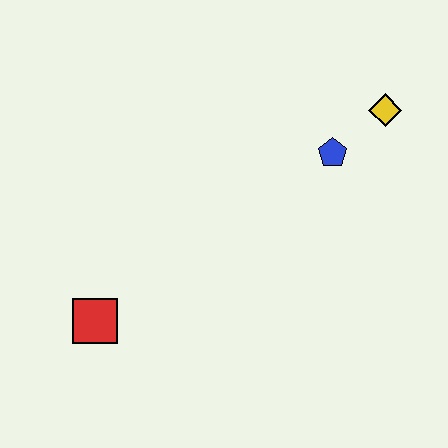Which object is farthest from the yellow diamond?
The red square is farthest from the yellow diamond.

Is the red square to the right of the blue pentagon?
No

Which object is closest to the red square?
The blue pentagon is closest to the red square.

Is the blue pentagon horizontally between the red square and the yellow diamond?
Yes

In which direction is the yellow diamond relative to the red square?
The yellow diamond is to the right of the red square.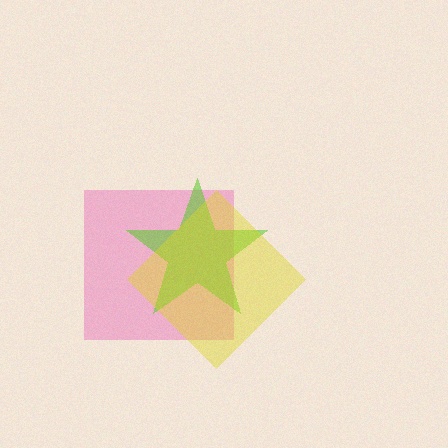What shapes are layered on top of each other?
The layered shapes are: a pink square, a lime star, a yellow diamond.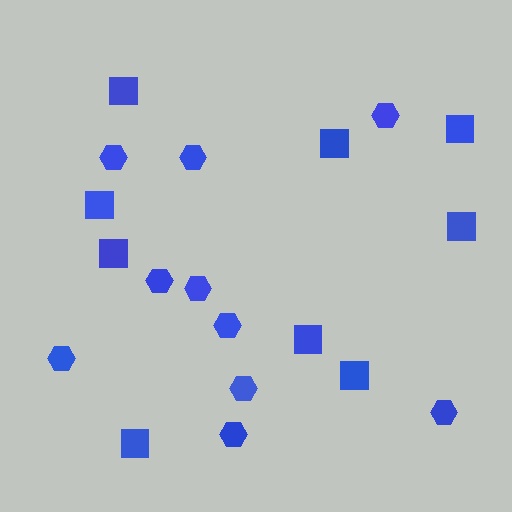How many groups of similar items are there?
There are 2 groups: one group of squares (9) and one group of hexagons (10).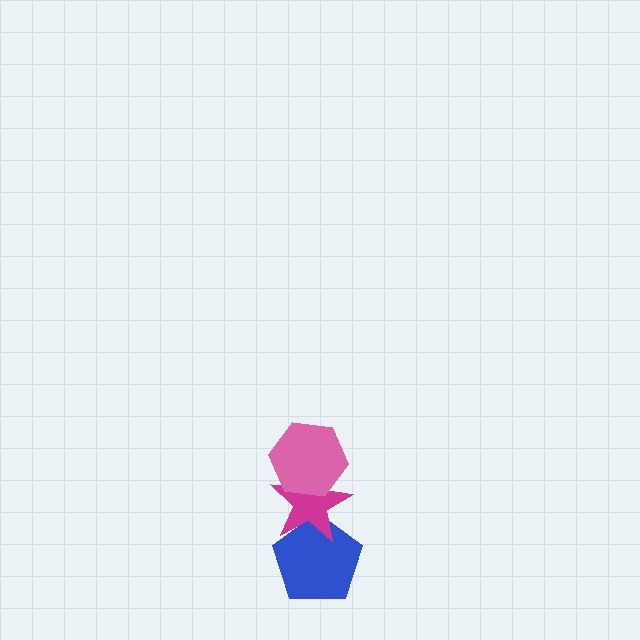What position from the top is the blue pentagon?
The blue pentagon is 3rd from the top.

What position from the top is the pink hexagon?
The pink hexagon is 1st from the top.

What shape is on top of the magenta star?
The pink hexagon is on top of the magenta star.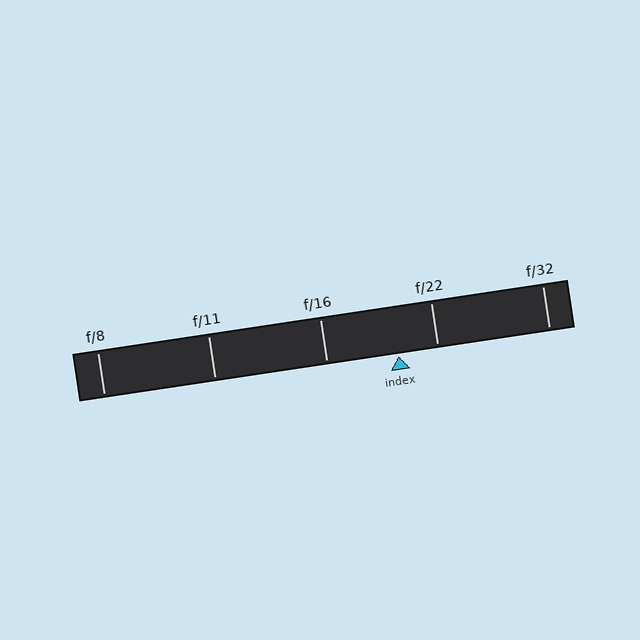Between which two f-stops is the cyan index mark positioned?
The index mark is between f/16 and f/22.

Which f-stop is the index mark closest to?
The index mark is closest to f/22.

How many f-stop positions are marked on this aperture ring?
There are 5 f-stop positions marked.